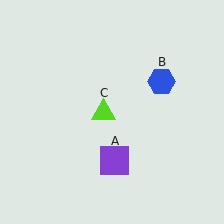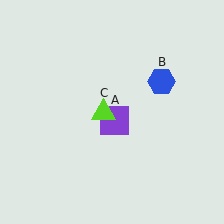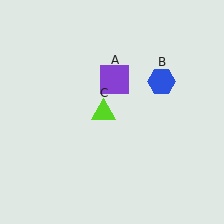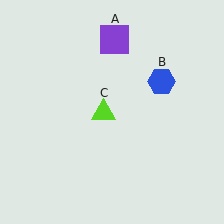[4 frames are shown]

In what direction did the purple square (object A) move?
The purple square (object A) moved up.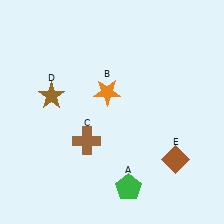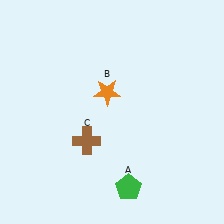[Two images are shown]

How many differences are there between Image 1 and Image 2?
There are 2 differences between the two images.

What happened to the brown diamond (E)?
The brown diamond (E) was removed in Image 2. It was in the bottom-right area of Image 1.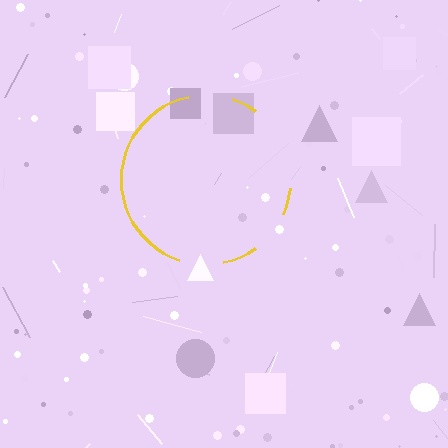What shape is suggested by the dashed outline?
The dashed outline suggests a circle.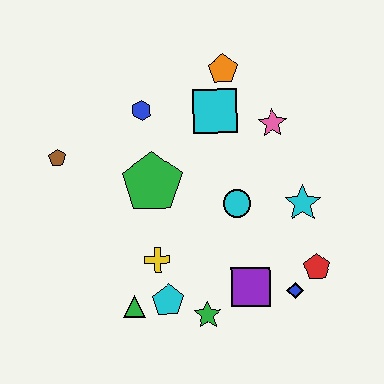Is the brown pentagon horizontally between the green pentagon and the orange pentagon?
No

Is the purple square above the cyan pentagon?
Yes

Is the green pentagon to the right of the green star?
No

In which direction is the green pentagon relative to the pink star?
The green pentagon is to the left of the pink star.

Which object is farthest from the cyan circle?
The brown pentagon is farthest from the cyan circle.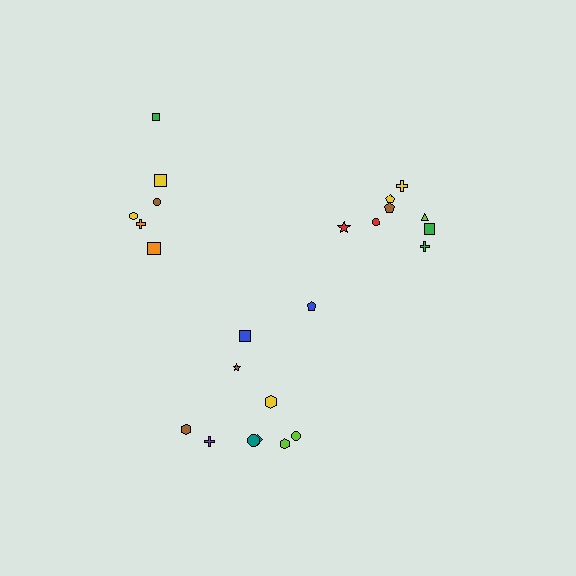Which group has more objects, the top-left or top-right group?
The top-right group.